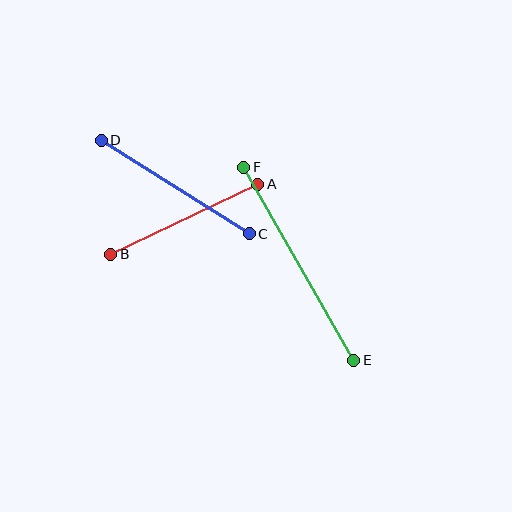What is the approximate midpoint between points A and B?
The midpoint is at approximately (184, 219) pixels.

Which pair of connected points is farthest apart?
Points E and F are farthest apart.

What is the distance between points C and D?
The distance is approximately 175 pixels.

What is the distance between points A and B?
The distance is approximately 163 pixels.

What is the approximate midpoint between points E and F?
The midpoint is at approximately (299, 264) pixels.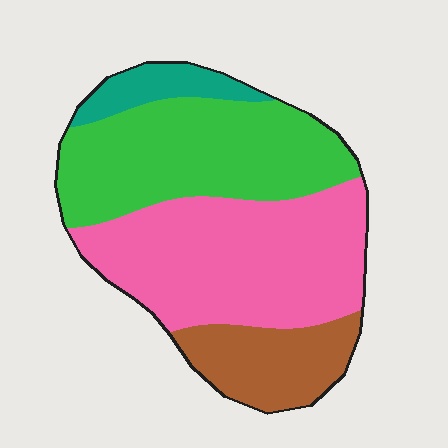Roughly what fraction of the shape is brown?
Brown covers around 15% of the shape.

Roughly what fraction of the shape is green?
Green takes up between a quarter and a half of the shape.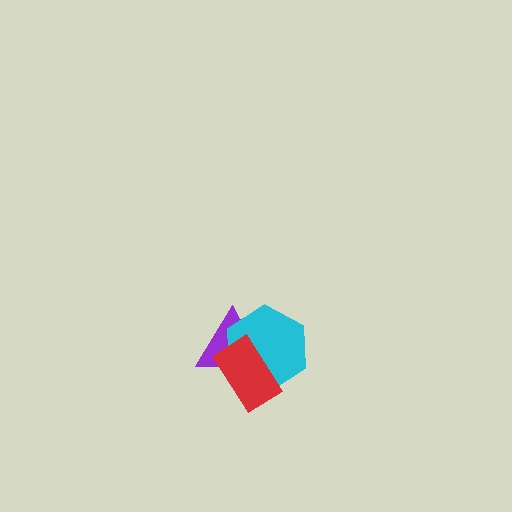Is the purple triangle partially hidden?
Yes, it is partially covered by another shape.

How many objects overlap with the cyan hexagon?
2 objects overlap with the cyan hexagon.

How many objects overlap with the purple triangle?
2 objects overlap with the purple triangle.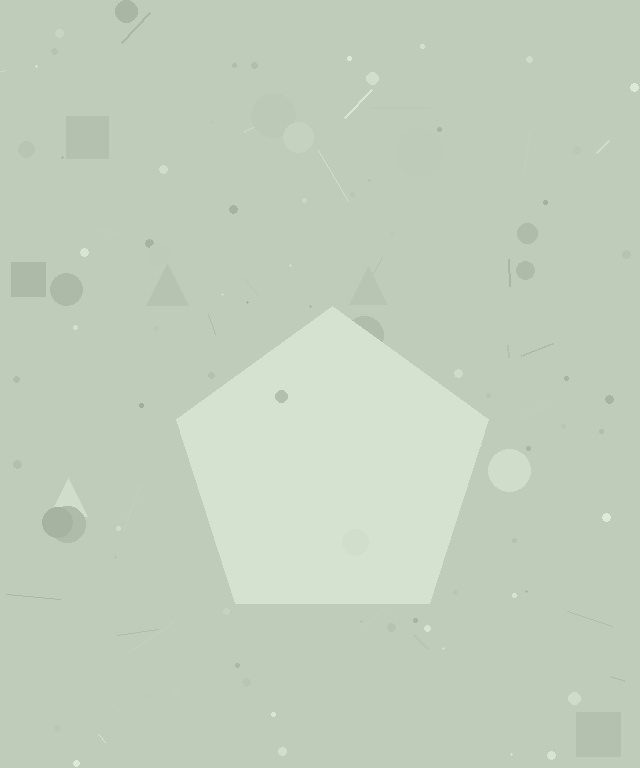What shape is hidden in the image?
A pentagon is hidden in the image.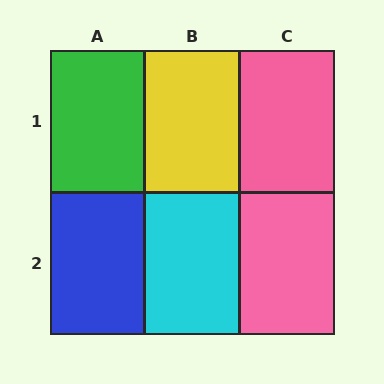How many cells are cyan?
1 cell is cyan.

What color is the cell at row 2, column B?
Cyan.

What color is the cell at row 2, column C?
Pink.